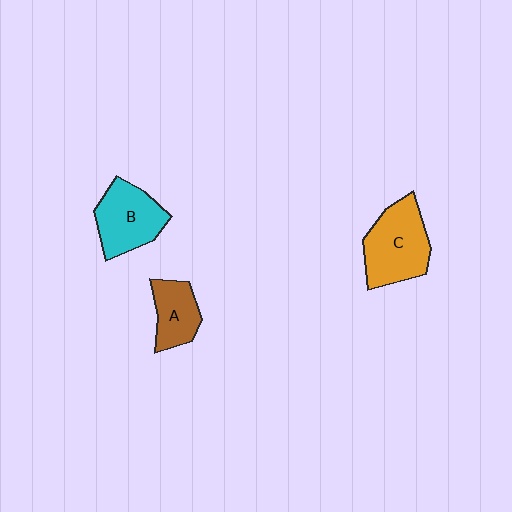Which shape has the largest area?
Shape C (orange).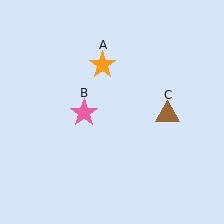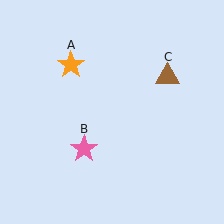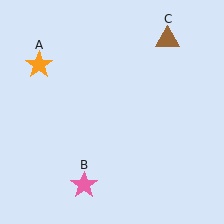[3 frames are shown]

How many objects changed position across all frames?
3 objects changed position: orange star (object A), pink star (object B), brown triangle (object C).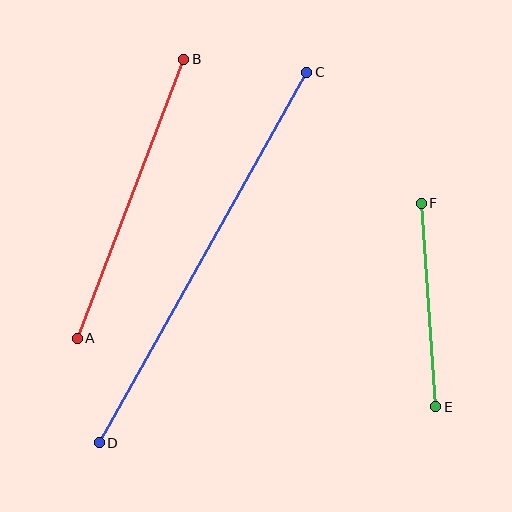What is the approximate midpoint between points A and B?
The midpoint is at approximately (131, 199) pixels.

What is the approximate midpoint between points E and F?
The midpoint is at approximately (429, 305) pixels.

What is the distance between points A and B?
The distance is approximately 299 pixels.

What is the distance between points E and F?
The distance is approximately 204 pixels.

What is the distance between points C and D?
The distance is approximately 424 pixels.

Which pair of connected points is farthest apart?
Points C and D are farthest apart.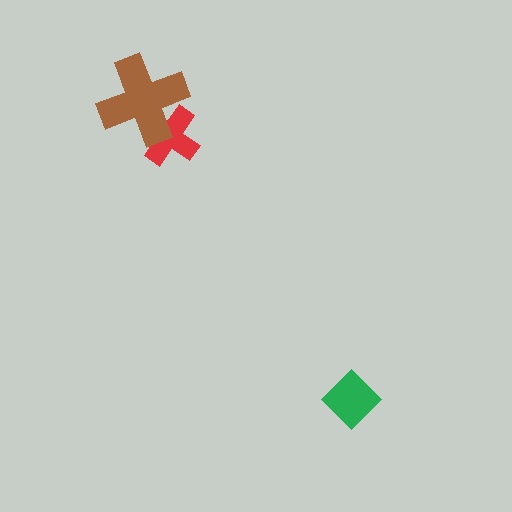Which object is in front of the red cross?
The brown cross is in front of the red cross.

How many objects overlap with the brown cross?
1 object overlaps with the brown cross.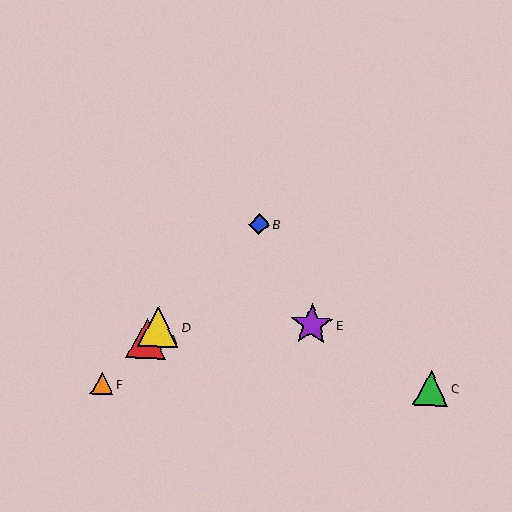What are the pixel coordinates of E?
Object E is at (312, 325).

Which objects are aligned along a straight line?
Objects A, B, D, F are aligned along a straight line.